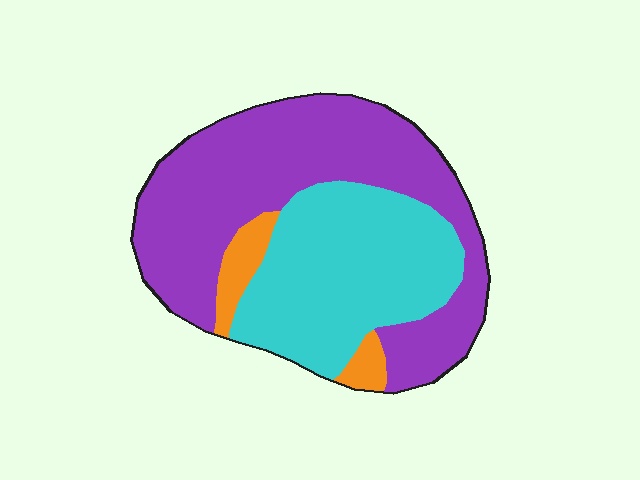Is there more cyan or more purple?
Purple.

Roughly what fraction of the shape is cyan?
Cyan covers roughly 40% of the shape.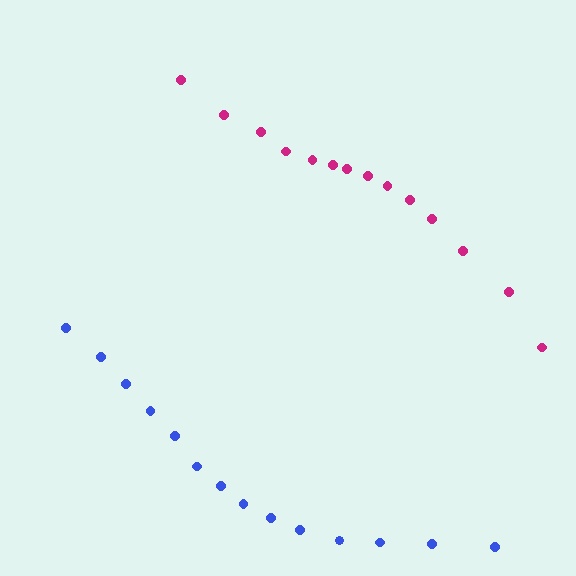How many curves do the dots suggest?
There are 2 distinct paths.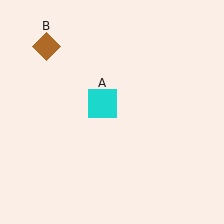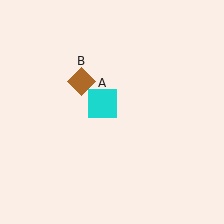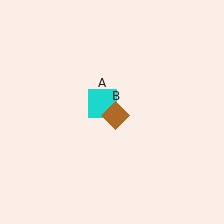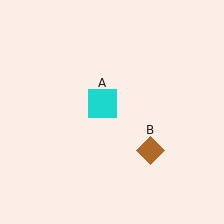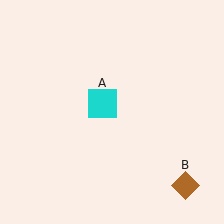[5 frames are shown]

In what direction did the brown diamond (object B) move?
The brown diamond (object B) moved down and to the right.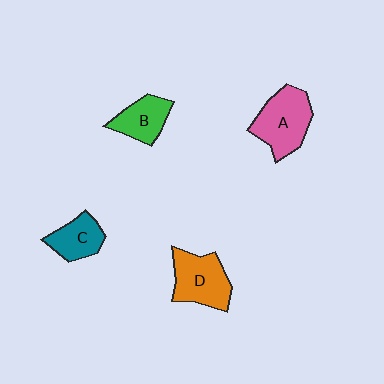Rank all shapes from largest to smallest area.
From largest to smallest: A (pink), D (orange), B (green), C (teal).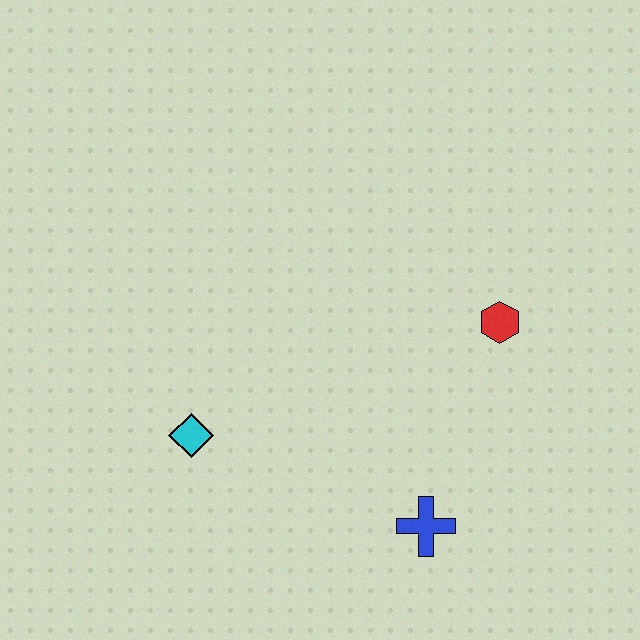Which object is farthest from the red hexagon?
The cyan diamond is farthest from the red hexagon.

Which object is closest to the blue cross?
The red hexagon is closest to the blue cross.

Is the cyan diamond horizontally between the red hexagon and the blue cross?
No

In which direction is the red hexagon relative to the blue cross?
The red hexagon is above the blue cross.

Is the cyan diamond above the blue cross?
Yes